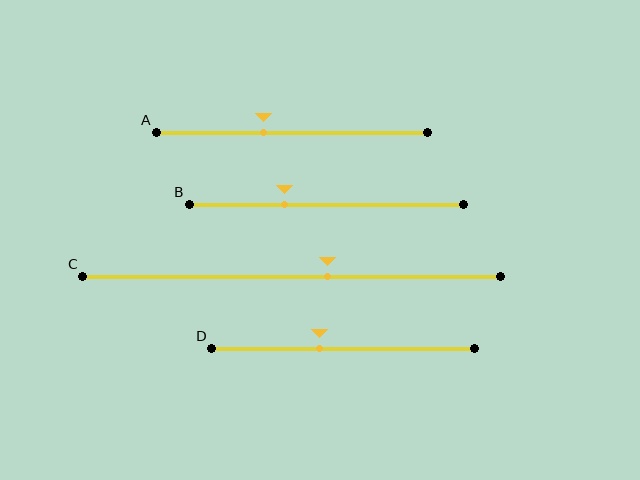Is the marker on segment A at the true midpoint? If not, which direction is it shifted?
No, the marker on segment A is shifted to the left by about 10% of the segment length.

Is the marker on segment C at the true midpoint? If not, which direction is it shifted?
No, the marker on segment C is shifted to the right by about 9% of the segment length.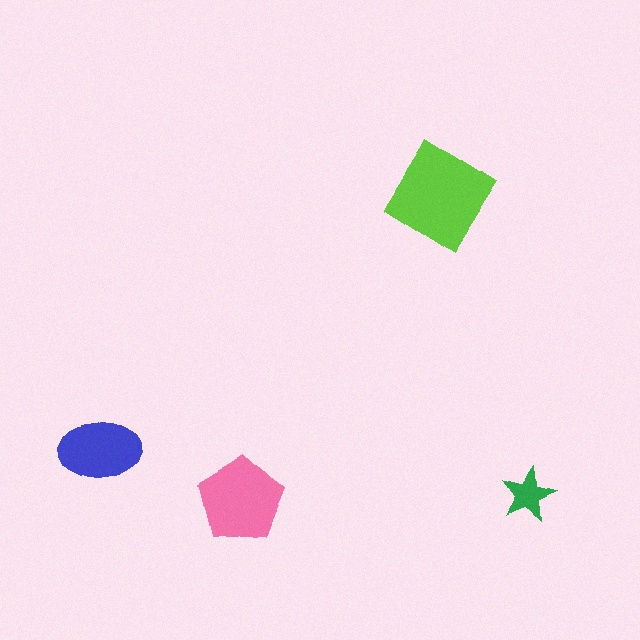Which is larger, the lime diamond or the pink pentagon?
The lime diamond.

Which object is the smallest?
The green star.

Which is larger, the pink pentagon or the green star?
The pink pentagon.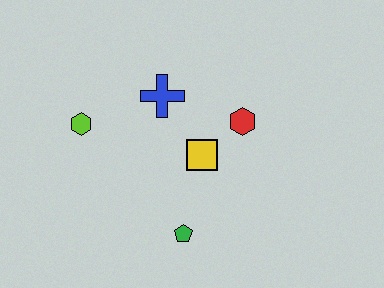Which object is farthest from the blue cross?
The green pentagon is farthest from the blue cross.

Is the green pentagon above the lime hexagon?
No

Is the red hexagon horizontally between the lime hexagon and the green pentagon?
No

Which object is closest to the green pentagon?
The yellow square is closest to the green pentagon.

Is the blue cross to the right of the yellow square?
No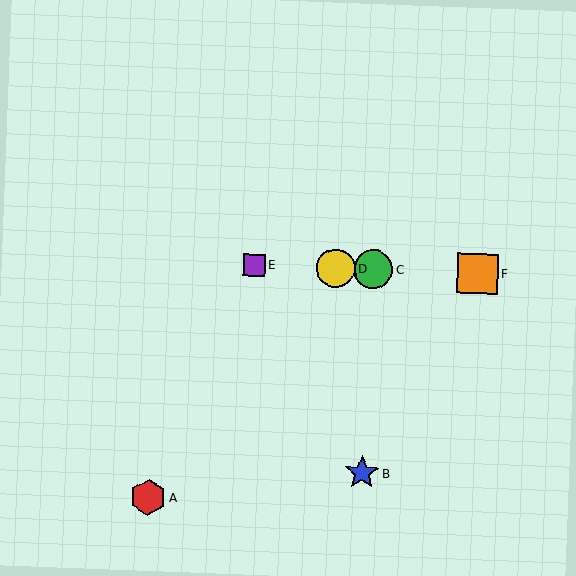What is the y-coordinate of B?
Object B is at y≈473.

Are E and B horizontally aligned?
No, E is at y≈265 and B is at y≈473.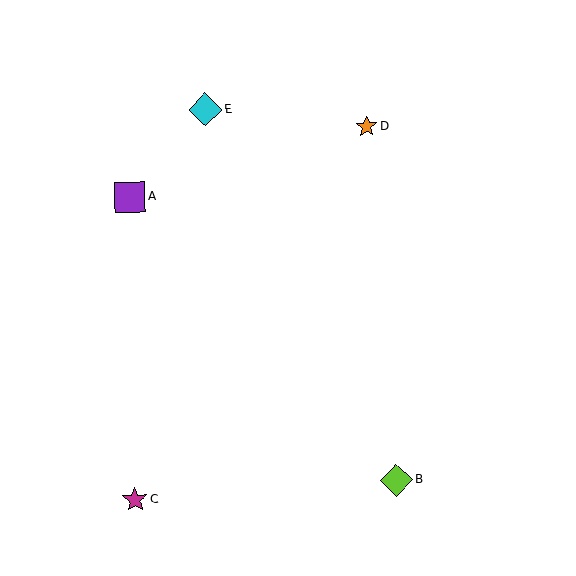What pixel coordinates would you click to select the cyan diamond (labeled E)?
Click at (205, 110) to select the cyan diamond E.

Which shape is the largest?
The cyan diamond (labeled E) is the largest.